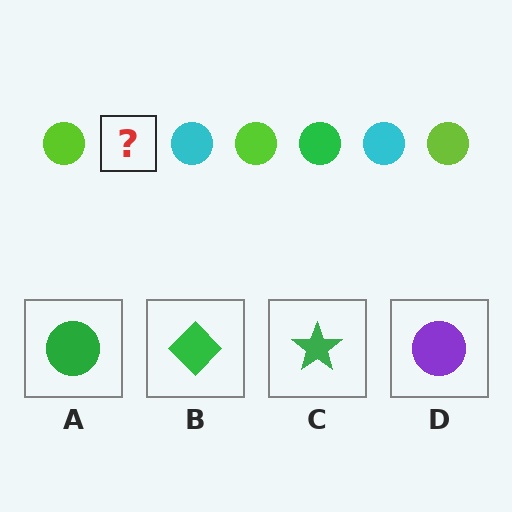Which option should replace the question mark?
Option A.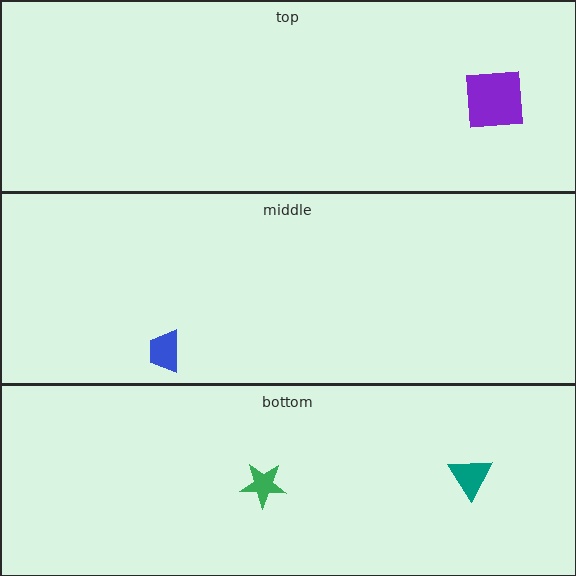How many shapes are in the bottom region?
2.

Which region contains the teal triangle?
The bottom region.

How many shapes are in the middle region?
1.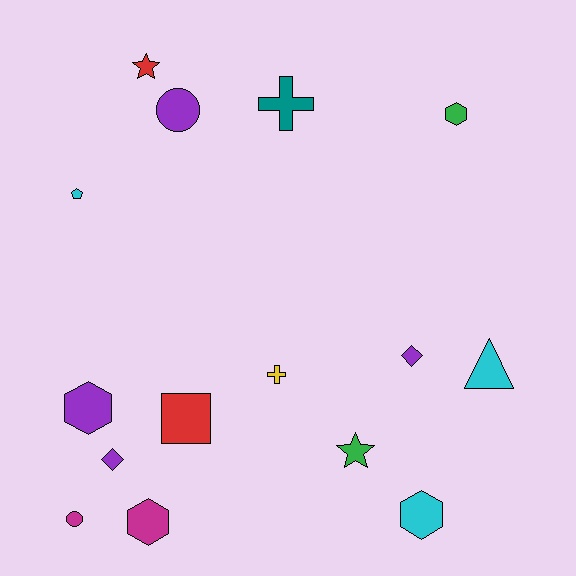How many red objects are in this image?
There are 2 red objects.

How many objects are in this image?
There are 15 objects.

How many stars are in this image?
There are 2 stars.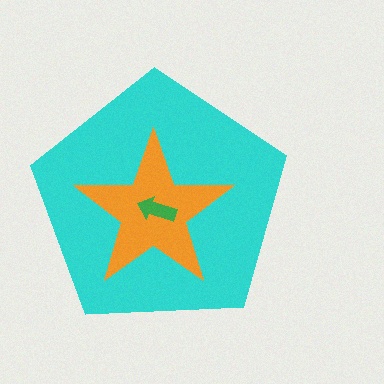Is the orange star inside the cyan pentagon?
Yes.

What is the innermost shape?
The green arrow.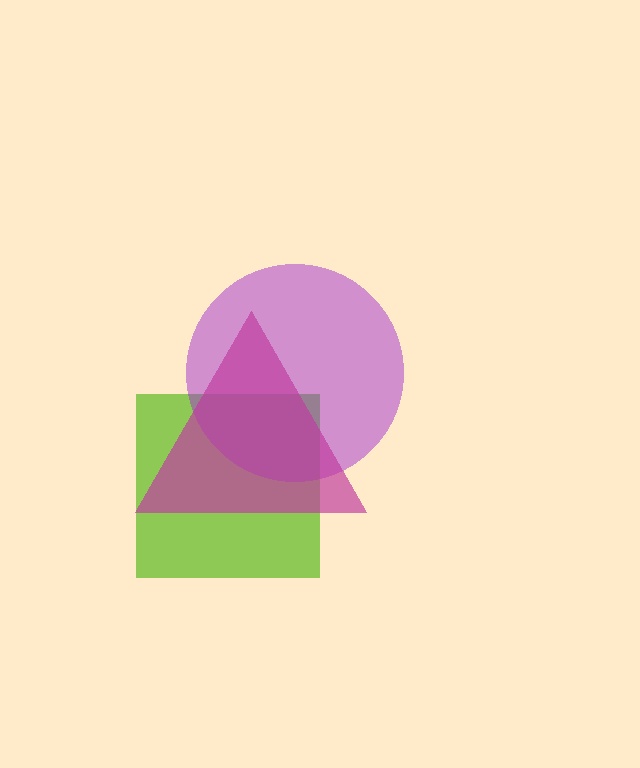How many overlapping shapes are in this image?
There are 3 overlapping shapes in the image.